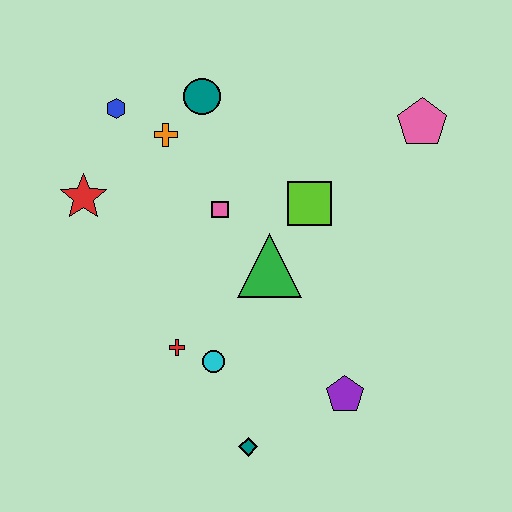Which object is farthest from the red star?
The pink pentagon is farthest from the red star.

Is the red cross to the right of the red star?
Yes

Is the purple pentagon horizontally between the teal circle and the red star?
No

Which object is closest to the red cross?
The cyan circle is closest to the red cross.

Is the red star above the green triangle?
Yes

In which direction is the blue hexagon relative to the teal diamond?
The blue hexagon is above the teal diamond.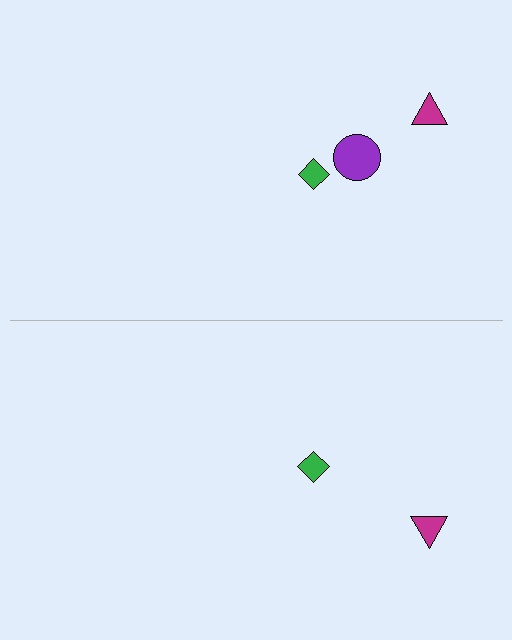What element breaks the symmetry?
A purple circle is missing from the bottom side.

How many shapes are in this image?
There are 5 shapes in this image.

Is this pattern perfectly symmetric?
No, the pattern is not perfectly symmetric. A purple circle is missing from the bottom side.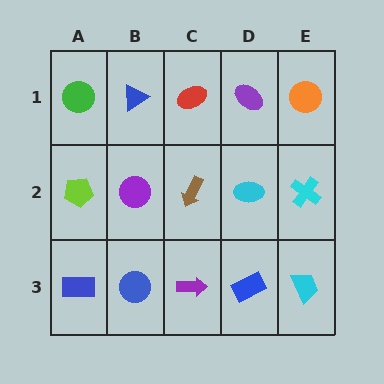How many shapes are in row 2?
5 shapes.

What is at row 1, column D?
A purple ellipse.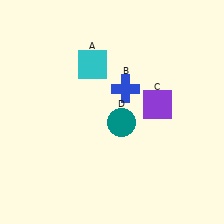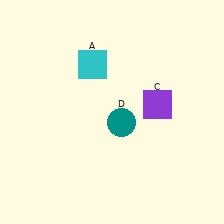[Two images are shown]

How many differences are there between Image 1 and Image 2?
There is 1 difference between the two images.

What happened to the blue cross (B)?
The blue cross (B) was removed in Image 2. It was in the top-right area of Image 1.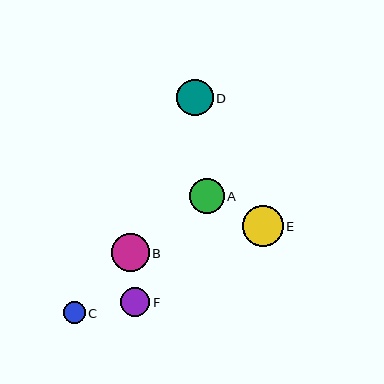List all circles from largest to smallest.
From largest to smallest: E, B, D, A, F, C.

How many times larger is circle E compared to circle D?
Circle E is approximately 1.1 times the size of circle D.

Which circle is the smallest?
Circle C is the smallest with a size of approximately 21 pixels.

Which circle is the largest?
Circle E is the largest with a size of approximately 41 pixels.